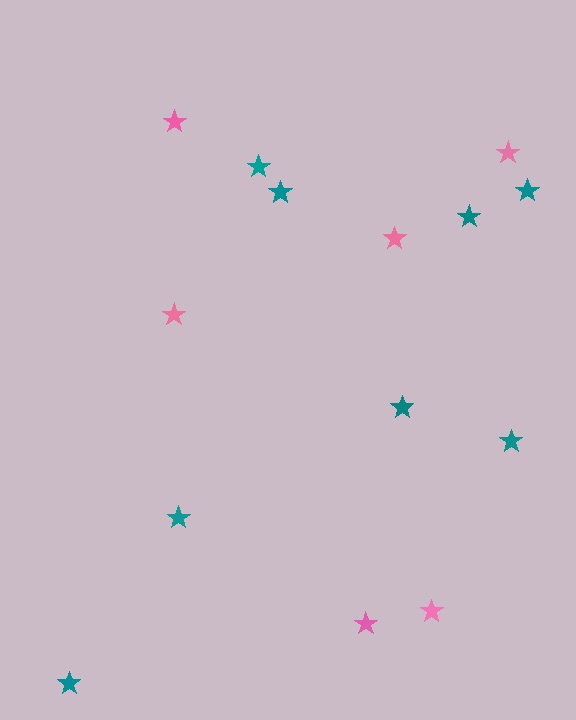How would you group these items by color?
There are 2 groups: one group of teal stars (8) and one group of pink stars (6).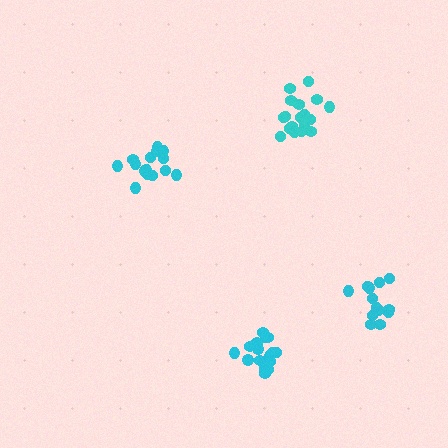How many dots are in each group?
Group 1: 15 dots, Group 2: 18 dots, Group 3: 16 dots, Group 4: 13 dots (62 total).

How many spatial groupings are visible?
There are 4 spatial groupings.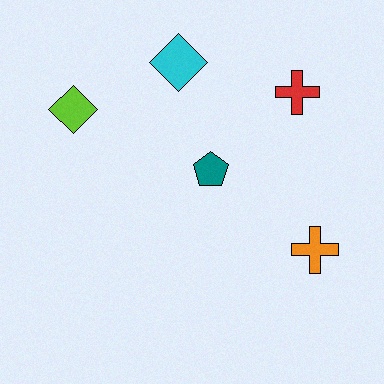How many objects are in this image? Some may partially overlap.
There are 5 objects.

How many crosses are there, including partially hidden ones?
There are 2 crosses.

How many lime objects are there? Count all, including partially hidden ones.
There is 1 lime object.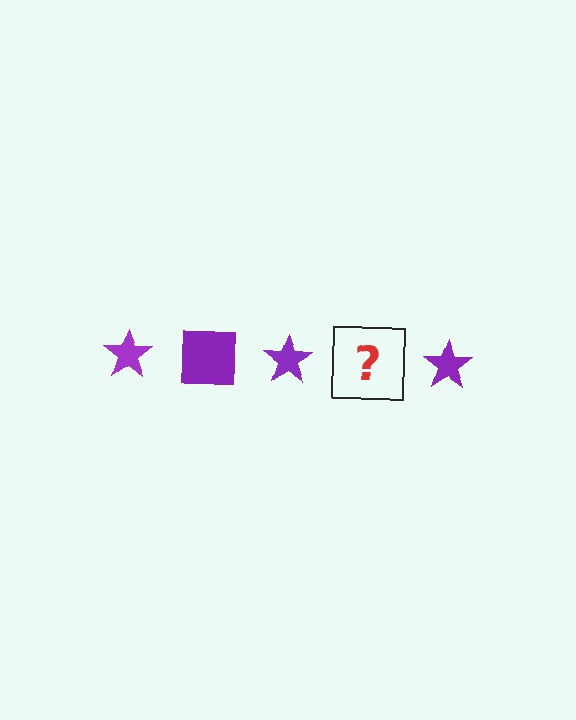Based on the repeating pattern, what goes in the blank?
The blank should be a purple square.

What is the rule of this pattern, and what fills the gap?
The rule is that the pattern cycles through star, square shapes in purple. The gap should be filled with a purple square.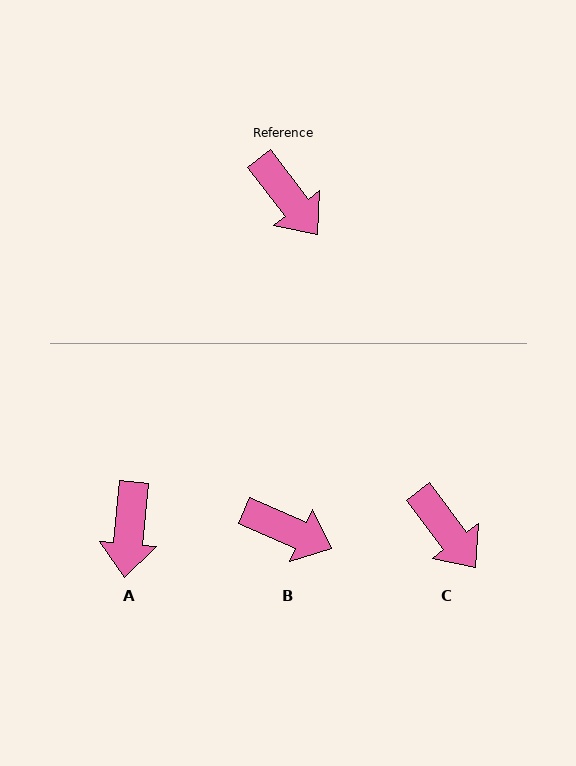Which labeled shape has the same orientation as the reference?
C.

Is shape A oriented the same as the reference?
No, it is off by about 43 degrees.